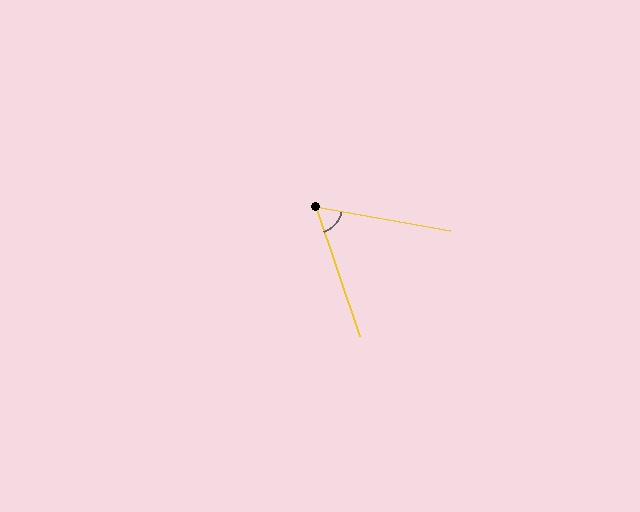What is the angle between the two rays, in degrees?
Approximately 62 degrees.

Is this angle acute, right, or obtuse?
It is acute.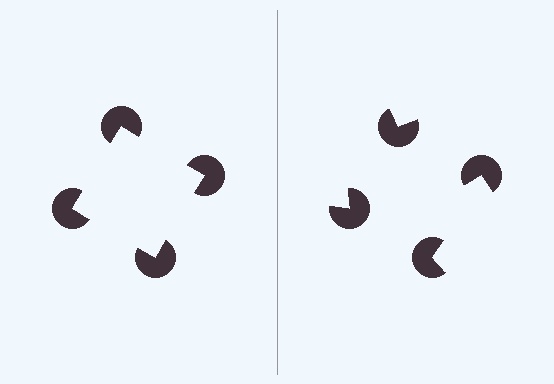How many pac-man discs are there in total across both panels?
8 — 4 on each side.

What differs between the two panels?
The pac-man discs are positioned identically on both sides; only the wedge orientations differ. On the left they align to a square; on the right they are misaligned.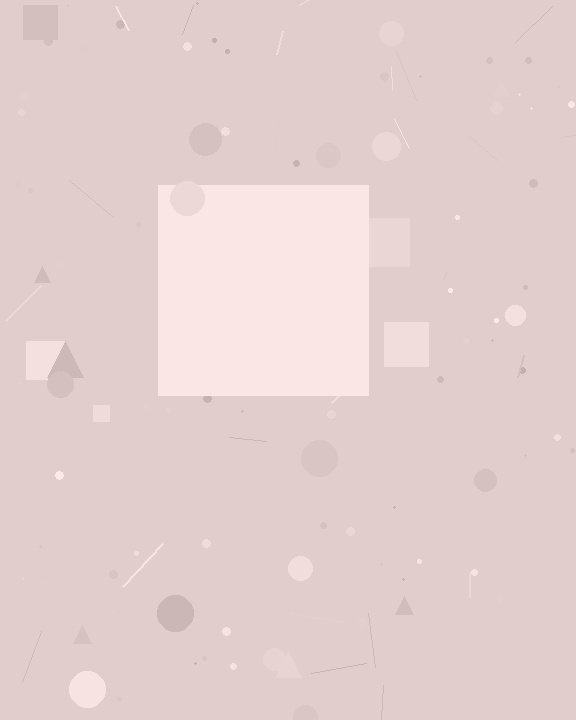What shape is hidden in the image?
A square is hidden in the image.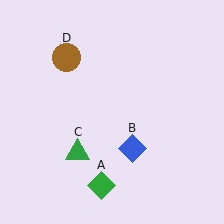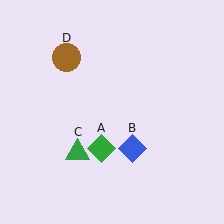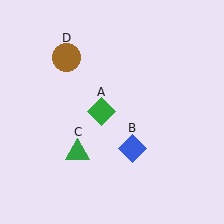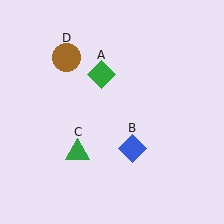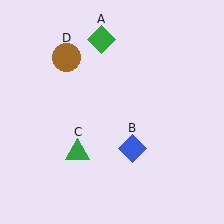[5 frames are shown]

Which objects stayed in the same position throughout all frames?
Blue diamond (object B) and green triangle (object C) and brown circle (object D) remained stationary.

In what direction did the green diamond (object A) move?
The green diamond (object A) moved up.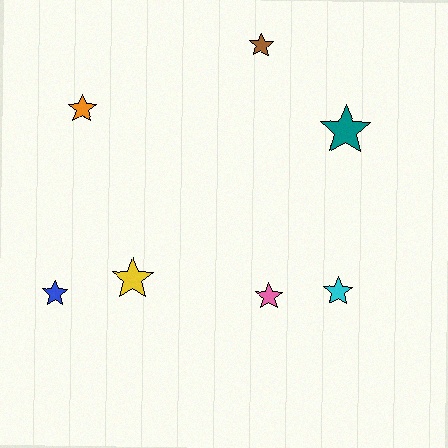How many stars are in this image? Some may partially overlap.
There are 7 stars.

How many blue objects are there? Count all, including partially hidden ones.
There is 1 blue object.